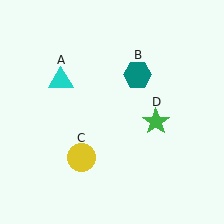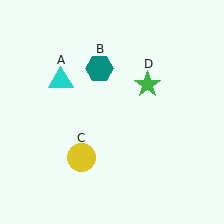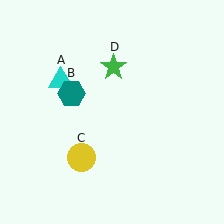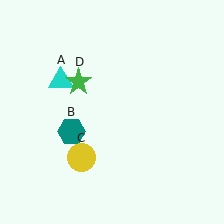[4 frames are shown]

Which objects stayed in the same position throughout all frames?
Cyan triangle (object A) and yellow circle (object C) remained stationary.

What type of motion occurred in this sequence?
The teal hexagon (object B), green star (object D) rotated counterclockwise around the center of the scene.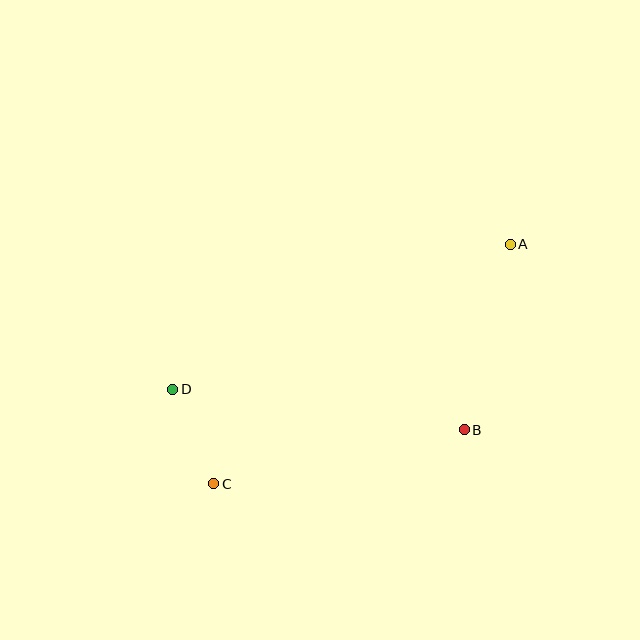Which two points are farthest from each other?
Points A and C are farthest from each other.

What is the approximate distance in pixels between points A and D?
The distance between A and D is approximately 367 pixels.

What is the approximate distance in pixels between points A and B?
The distance between A and B is approximately 192 pixels.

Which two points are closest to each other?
Points C and D are closest to each other.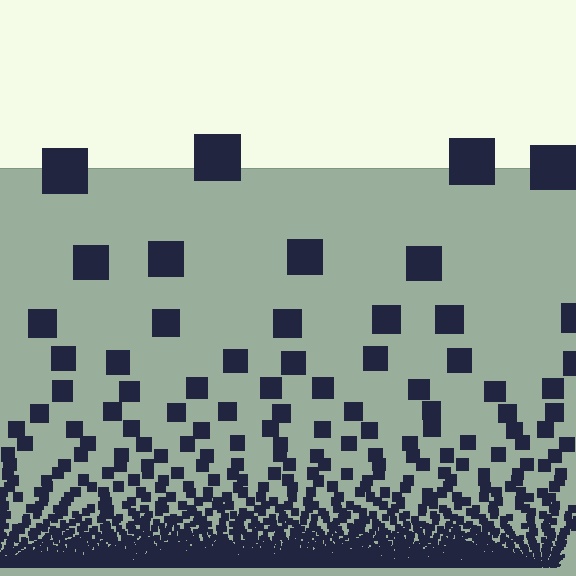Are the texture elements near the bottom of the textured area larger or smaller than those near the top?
Smaller. The gradient is inverted — elements near the bottom are smaller and denser.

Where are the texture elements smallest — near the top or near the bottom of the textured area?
Near the bottom.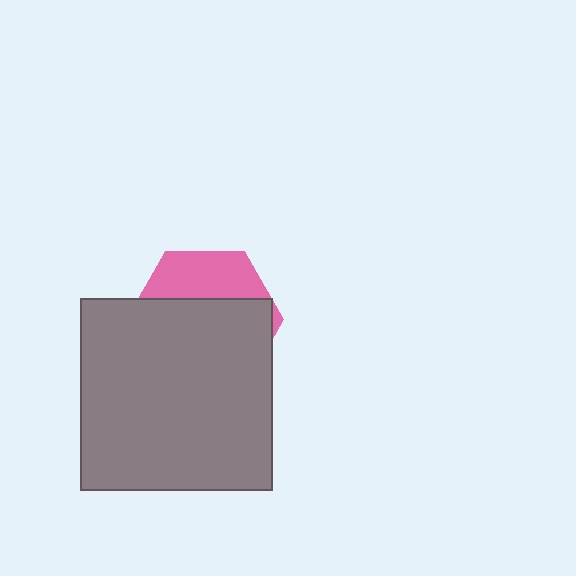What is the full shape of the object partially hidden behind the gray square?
The partially hidden object is a pink hexagon.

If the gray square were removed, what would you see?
You would see the complete pink hexagon.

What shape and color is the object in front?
The object in front is a gray square.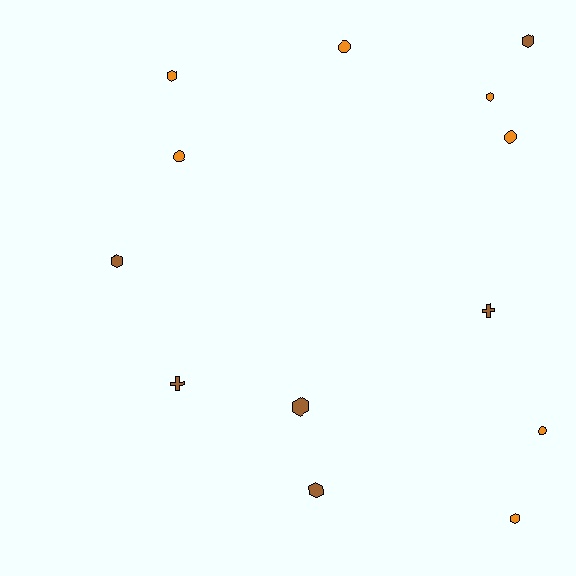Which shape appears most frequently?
Hexagon, with 7 objects.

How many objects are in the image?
There are 13 objects.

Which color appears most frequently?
Orange, with 7 objects.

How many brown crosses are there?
There are 2 brown crosses.